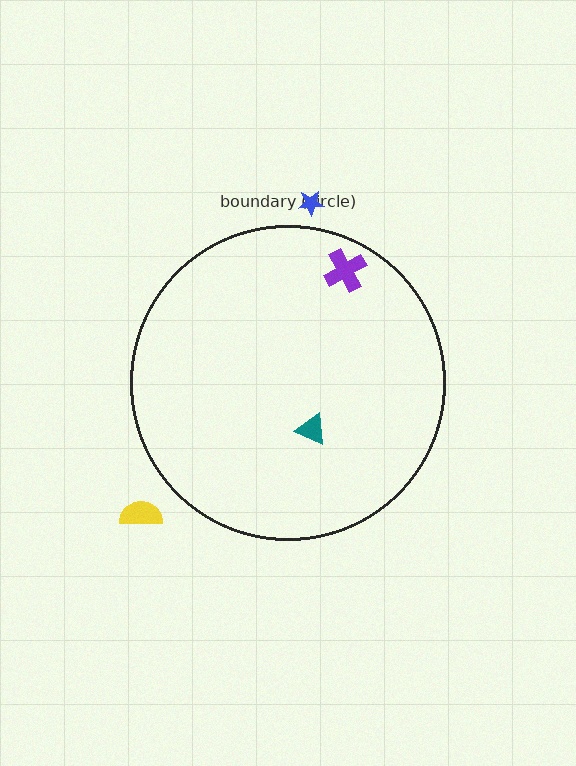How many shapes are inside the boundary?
2 inside, 2 outside.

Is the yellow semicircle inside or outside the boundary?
Outside.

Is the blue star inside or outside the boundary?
Outside.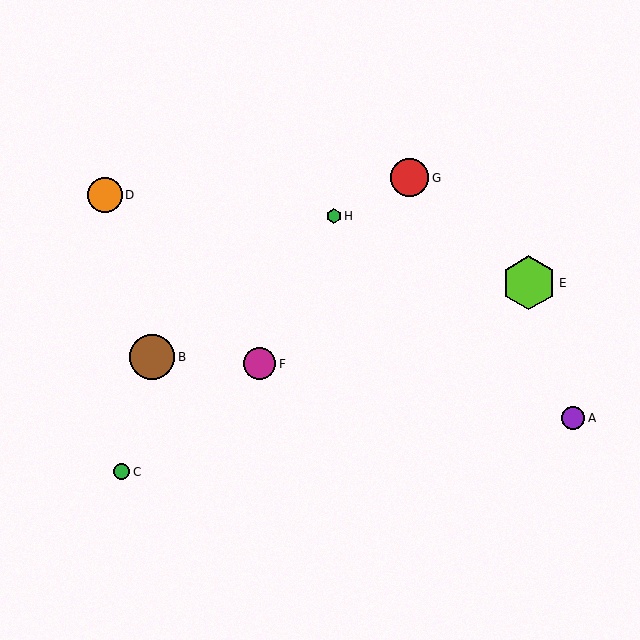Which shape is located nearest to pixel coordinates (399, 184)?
The red circle (labeled G) at (409, 178) is nearest to that location.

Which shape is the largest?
The lime hexagon (labeled E) is the largest.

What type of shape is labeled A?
Shape A is a purple circle.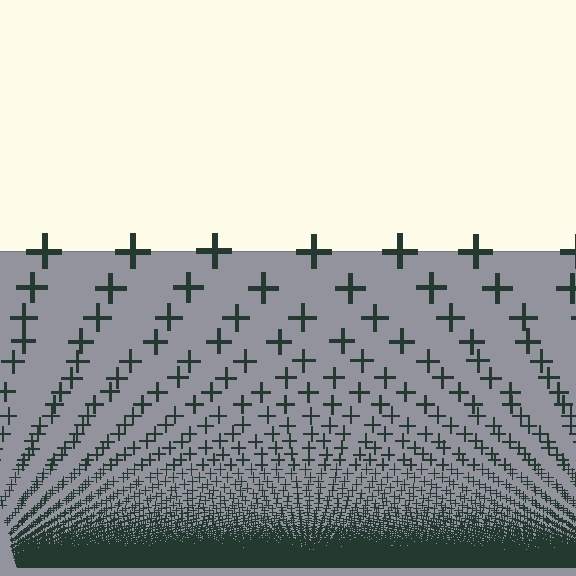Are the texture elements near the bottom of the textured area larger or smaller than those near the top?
Smaller. The gradient is inverted — elements near the bottom are smaller and denser.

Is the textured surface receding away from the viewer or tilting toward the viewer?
The surface appears to tilt toward the viewer. Texture elements get larger and sparser toward the top.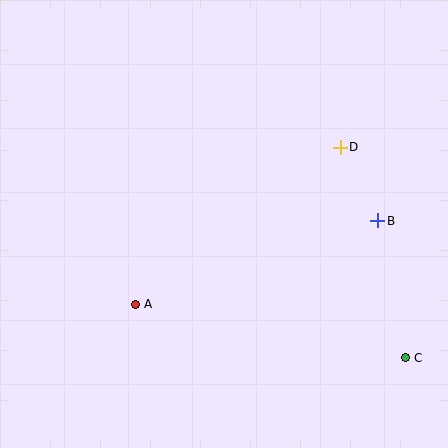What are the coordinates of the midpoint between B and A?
The midpoint between B and A is at (256, 262).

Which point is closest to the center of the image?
Point A at (135, 304) is closest to the center.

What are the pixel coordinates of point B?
Point B is at (378, 221).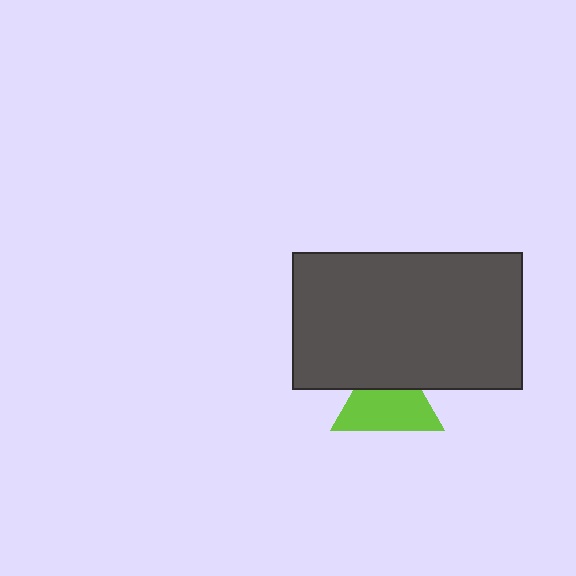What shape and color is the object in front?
The object in front is a dark gray rectangle.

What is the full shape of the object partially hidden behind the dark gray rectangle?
The partially hidden object is a lime triangle.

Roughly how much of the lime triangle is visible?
Most of it is visible (roughly 66%).